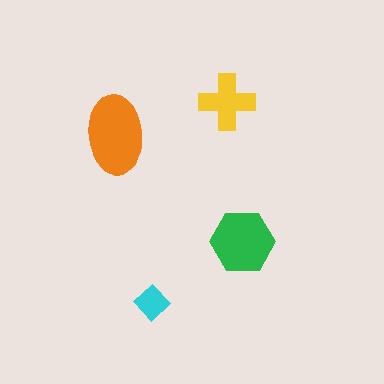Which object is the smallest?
The cyan diamond.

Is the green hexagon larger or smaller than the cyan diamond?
Larger.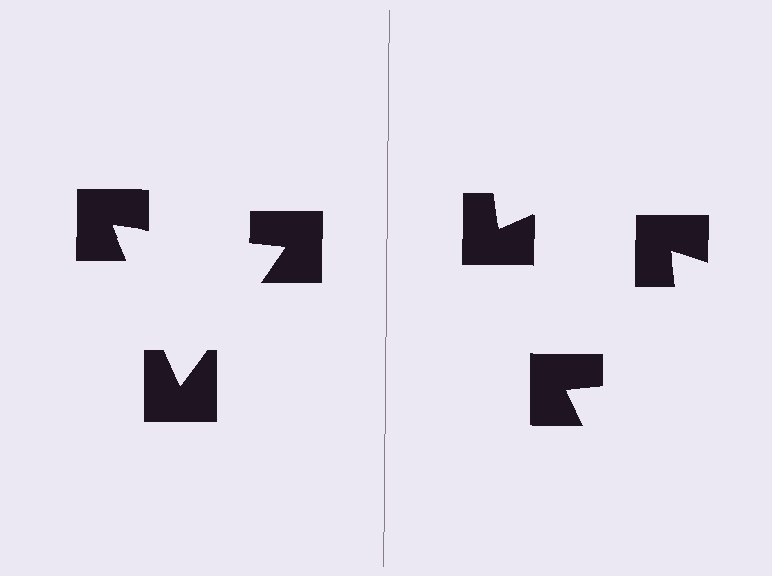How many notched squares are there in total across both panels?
6 — 3 on each side.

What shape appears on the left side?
An illusory triangle.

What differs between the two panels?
The notched squares are positioned identically on both sides; only the wedge orientations differ. On the left they align to a triangle; on the right they are misaligned.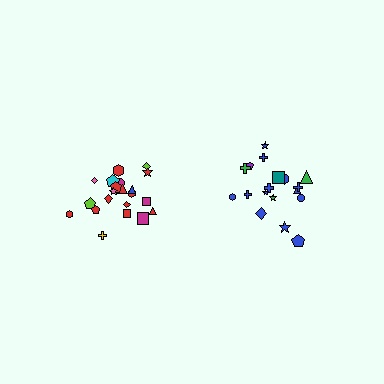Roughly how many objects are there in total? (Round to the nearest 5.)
Roughly 40 objects in total.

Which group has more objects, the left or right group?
The left group.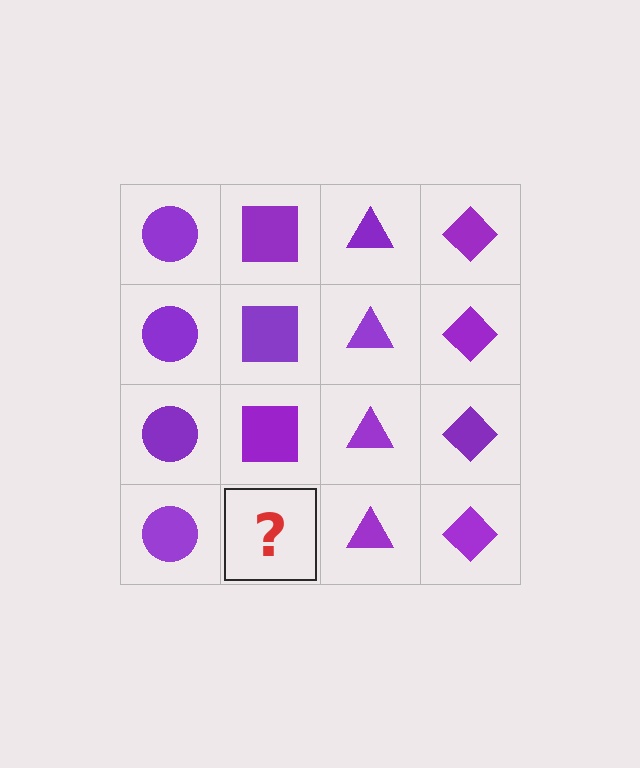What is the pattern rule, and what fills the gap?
The rule is that each column has a consistent shape. The gap should be filled with a purple square.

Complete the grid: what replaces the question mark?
The question mark should be replaced with a purple square.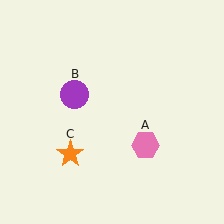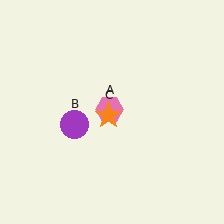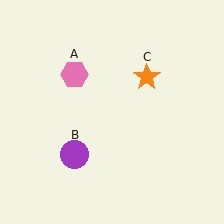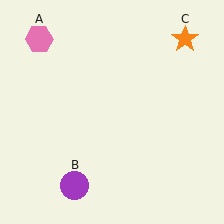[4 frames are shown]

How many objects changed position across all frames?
3 objects changed position: pink hexagon (object A), purple circle (object B), orange star (object C).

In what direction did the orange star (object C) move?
The orange star (object C) moved up and to the right.